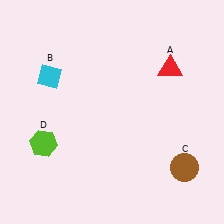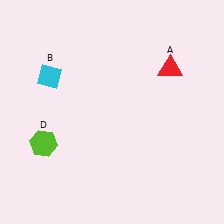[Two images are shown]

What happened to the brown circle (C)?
The brown circle (C) was removed in Image 2. It was in the bottom-right area of Image 1.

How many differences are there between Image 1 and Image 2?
There is 1 difference between the two images.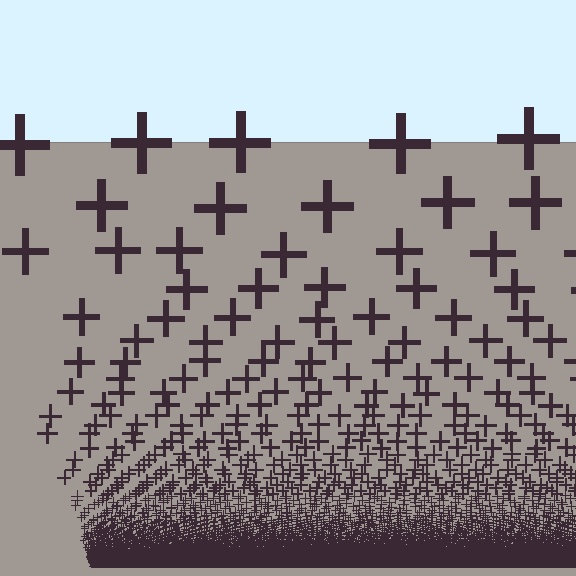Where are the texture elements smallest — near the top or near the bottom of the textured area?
Near the bottom.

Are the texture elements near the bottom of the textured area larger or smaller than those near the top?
Smaller. The gradient is inverted — elements near the bottom are smaller and denser.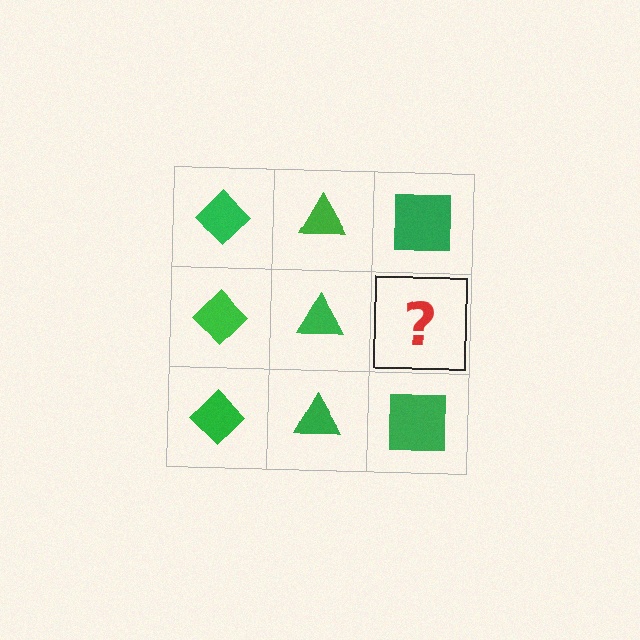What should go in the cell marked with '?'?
The missing cell should contain a green square.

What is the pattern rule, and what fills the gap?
The rule is that each column has a consistent shape. The gap should be filled with a green square.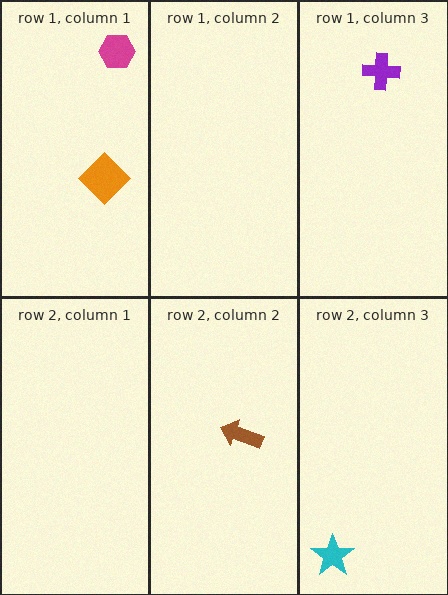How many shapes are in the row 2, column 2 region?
1.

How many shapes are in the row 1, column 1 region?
2.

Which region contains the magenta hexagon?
The row 1, column 1 region.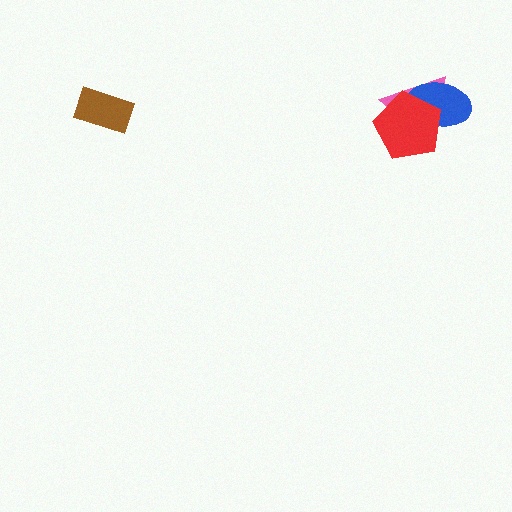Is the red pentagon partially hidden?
No, no other shape covers it.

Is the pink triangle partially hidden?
Yes, it is partially covered by another shape.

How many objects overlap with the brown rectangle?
0 objects overlap with the brown rectangle.